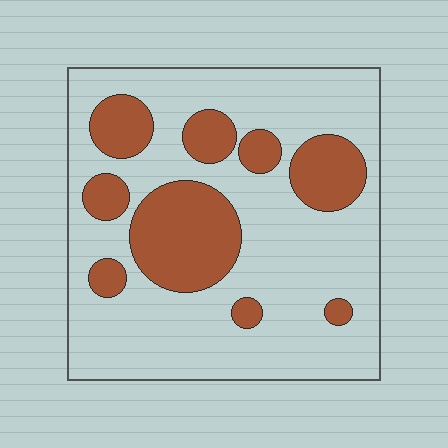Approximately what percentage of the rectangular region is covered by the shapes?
Approximately 25%.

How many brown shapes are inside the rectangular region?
9.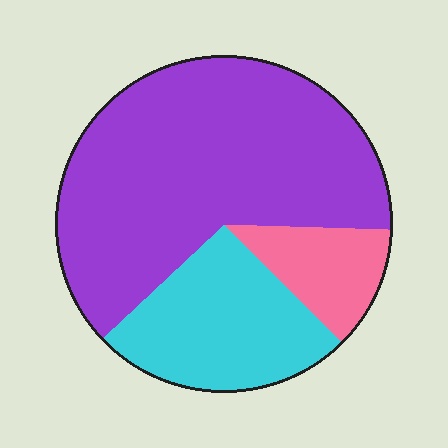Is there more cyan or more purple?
Purple.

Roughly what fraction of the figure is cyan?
Cyan covers roughly 25% of the figure.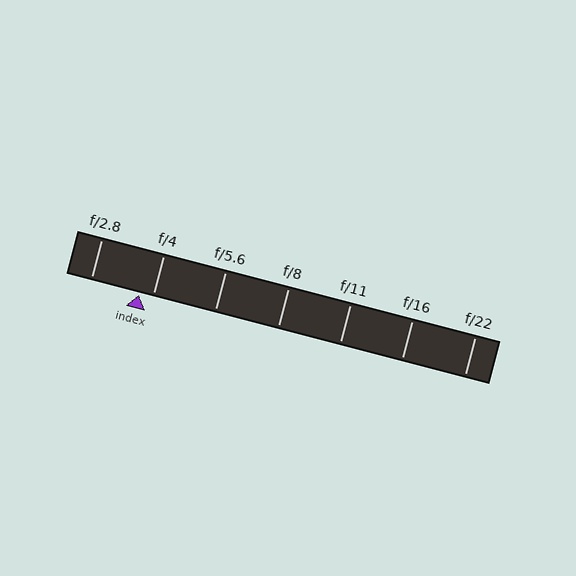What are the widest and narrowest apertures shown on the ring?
The widest aperture shown is f/2.8 and the narrowest is f/22.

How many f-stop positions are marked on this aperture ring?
There are 7 f-stop positions marked.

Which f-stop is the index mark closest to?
The index mark is closest to f/4.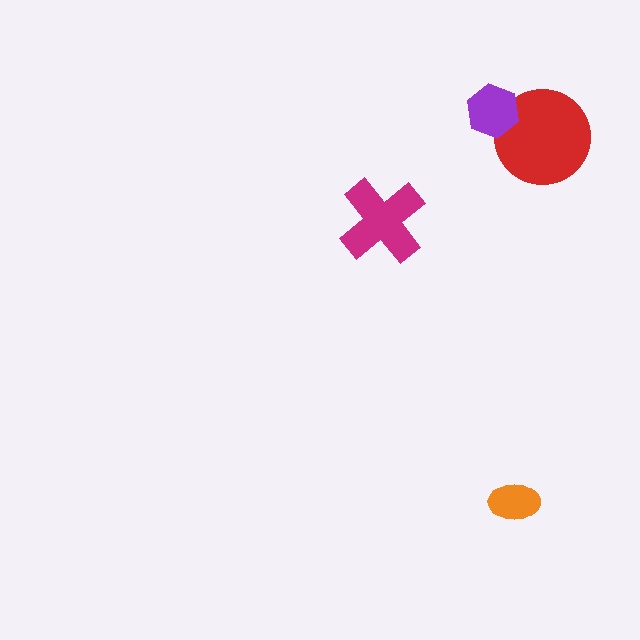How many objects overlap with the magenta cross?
0 objects overlap with the magenta cross.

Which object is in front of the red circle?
The purple hexagon is in front of the red circle.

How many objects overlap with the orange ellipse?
0 objects overlap with the orange ellipse.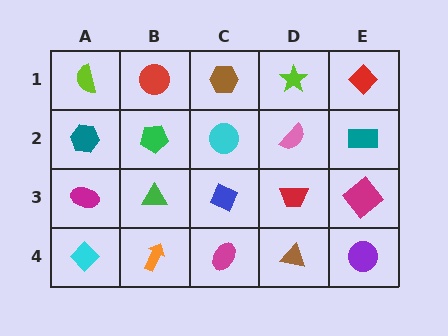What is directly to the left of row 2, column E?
A pink semicircle.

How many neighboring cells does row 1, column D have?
3.